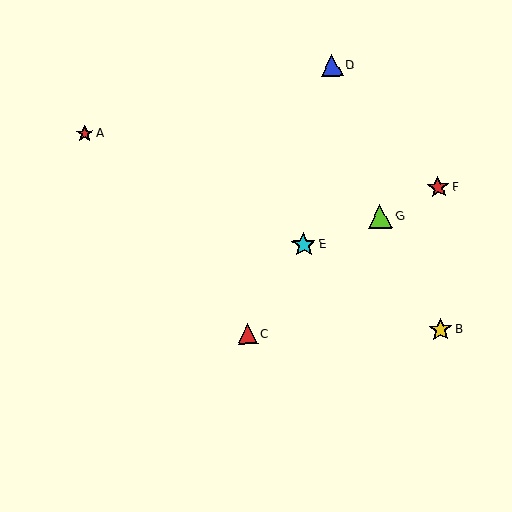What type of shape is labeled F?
Shape F is a red star.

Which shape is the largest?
The cyan star (labeled E) is the largest.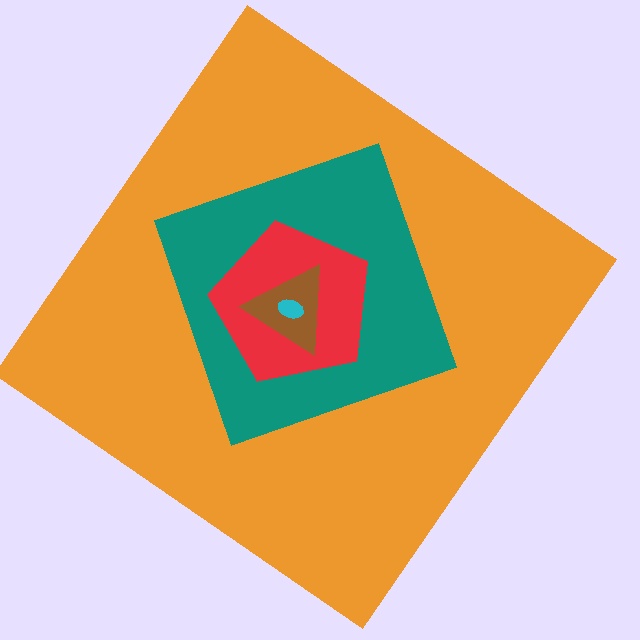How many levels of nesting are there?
5.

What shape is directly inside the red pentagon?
The brown triangle.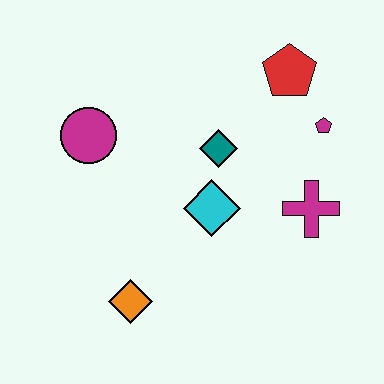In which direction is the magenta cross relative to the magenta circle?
The magenta cross is to the right of the magenta circle.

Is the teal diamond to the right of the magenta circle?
Yes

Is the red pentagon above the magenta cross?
Yes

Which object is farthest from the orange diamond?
The red pentagon is farthest from the orange diamond.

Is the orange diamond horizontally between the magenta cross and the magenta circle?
Yes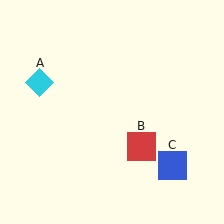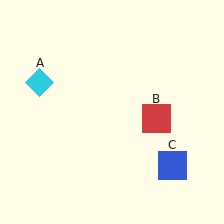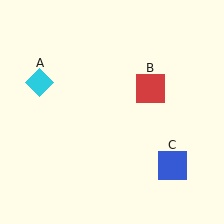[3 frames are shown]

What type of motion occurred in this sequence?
The red square (object B) rotated counterclockwise around the center of the scene.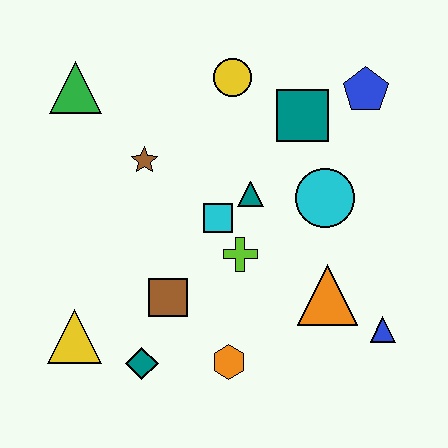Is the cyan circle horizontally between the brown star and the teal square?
No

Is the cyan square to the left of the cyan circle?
Yes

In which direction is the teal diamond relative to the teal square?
The teal diamond is below the teal square.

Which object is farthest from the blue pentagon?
The yellow triangle is farthest from the blue pentagon.